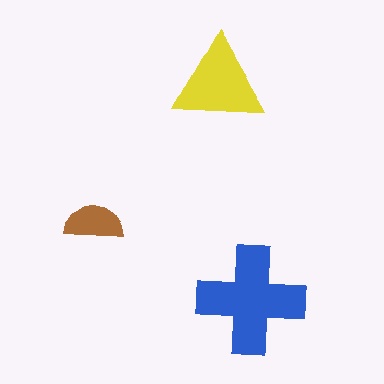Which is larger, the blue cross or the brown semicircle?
The blue cross.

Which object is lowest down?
The blue cross is bottommost.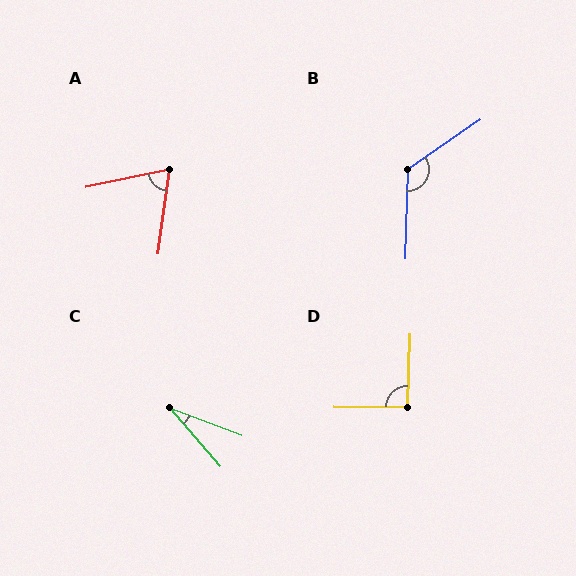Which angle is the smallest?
C, at approximately 28 degrees.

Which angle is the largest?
B, at approximately 126 degrees.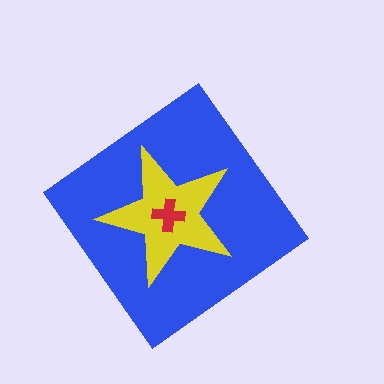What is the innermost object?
The red cross.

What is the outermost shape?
The blue diamond.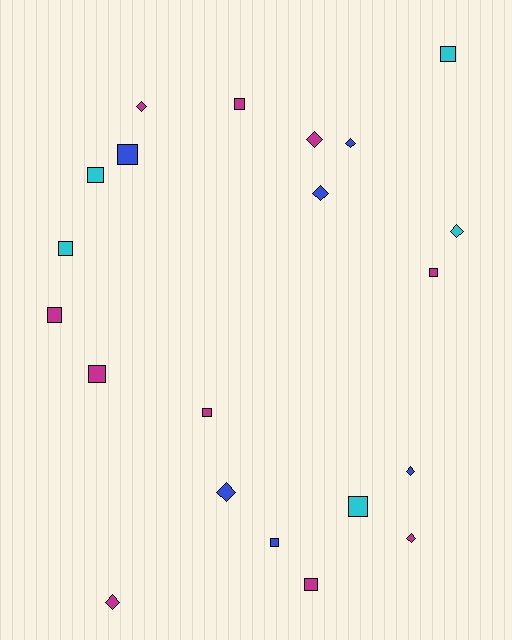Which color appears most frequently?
Magenta, with 10 objects.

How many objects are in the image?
There are 21 objects.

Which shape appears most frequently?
Square, with 12 objects.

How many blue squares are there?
There are 2 blue squares.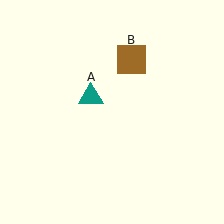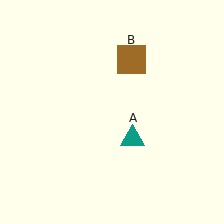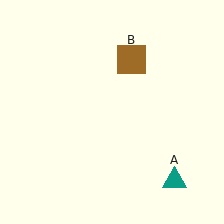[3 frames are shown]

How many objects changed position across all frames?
1 object changed position: teal triangle (object A).